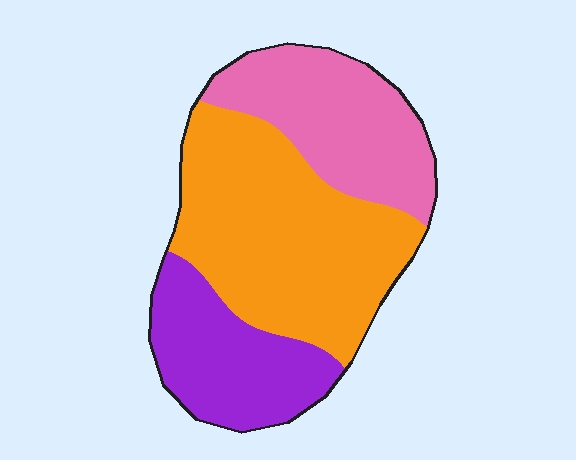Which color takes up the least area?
Purple, at roughly 25%.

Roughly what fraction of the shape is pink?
Pink covers around 30% of the shape.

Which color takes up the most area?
Orange, at roughly 50%.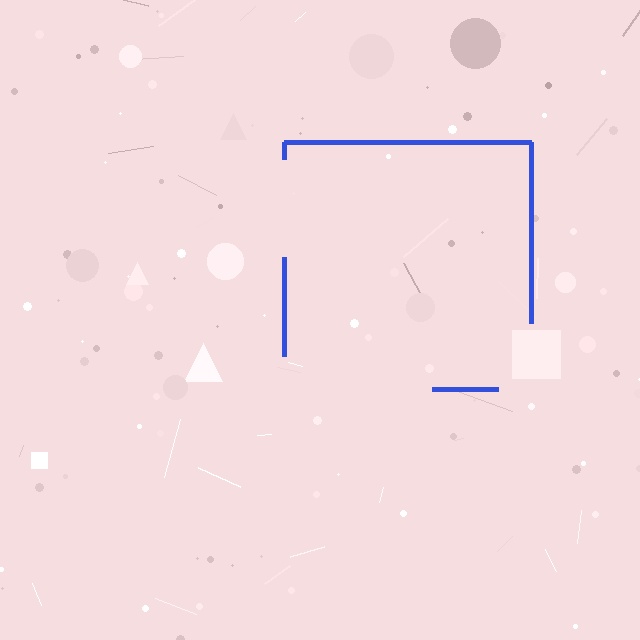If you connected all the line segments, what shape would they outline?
They would outline a square.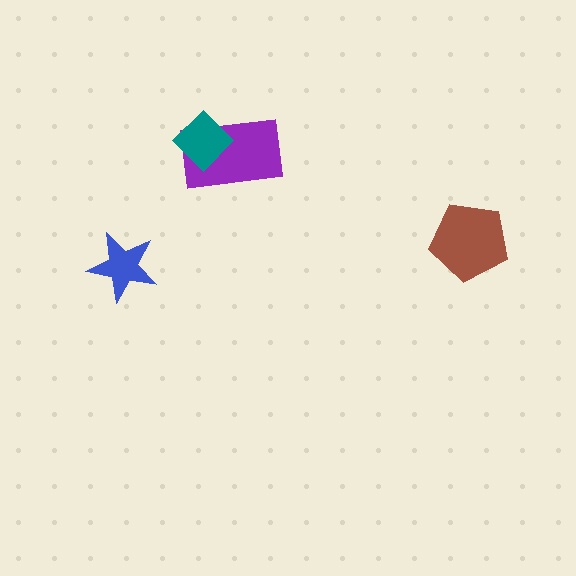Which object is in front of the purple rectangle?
The teal diamond is in front of the purple rectangle.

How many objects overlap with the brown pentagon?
0 objects overlap with the brown pentagon.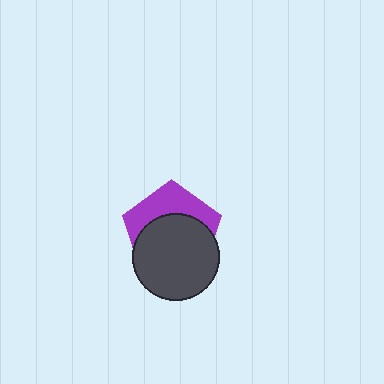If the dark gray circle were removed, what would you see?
You would see the complete purple pentagon.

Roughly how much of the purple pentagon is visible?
A small part of it is visible (roughly 39%).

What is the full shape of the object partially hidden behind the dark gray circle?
The partially hidden object is a purple pentagon.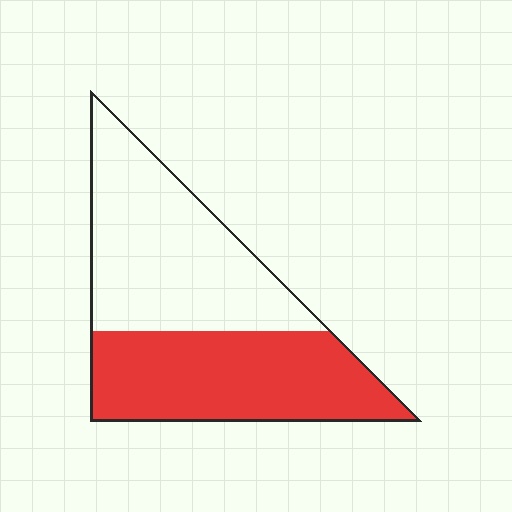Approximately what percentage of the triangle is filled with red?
Approximately 45%.